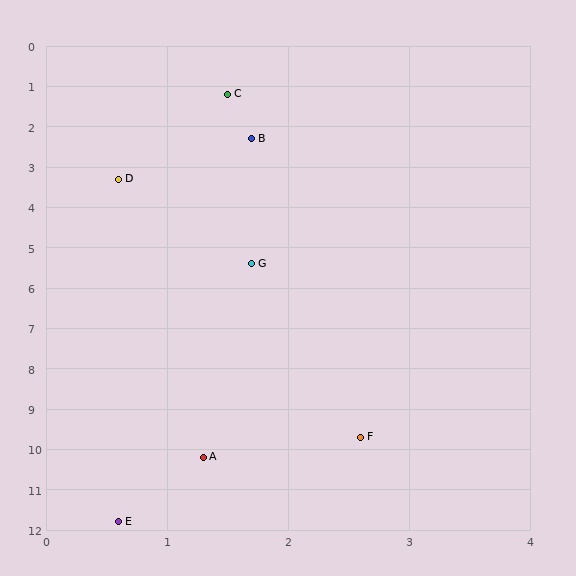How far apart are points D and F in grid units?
Points D and F are about 6.7 grid units apart.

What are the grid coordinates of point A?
Point A is at approximately (1.3, 10.2).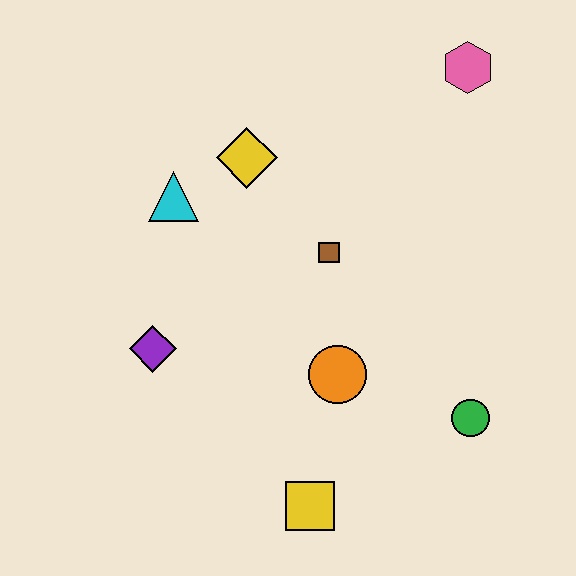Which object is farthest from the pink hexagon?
The yellow square is farthest from the pink hexagon.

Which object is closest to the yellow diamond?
The cyan triangle is closest to the yellow diamond.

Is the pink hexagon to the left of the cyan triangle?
No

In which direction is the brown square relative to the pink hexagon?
The brown square is below the pink hexagon.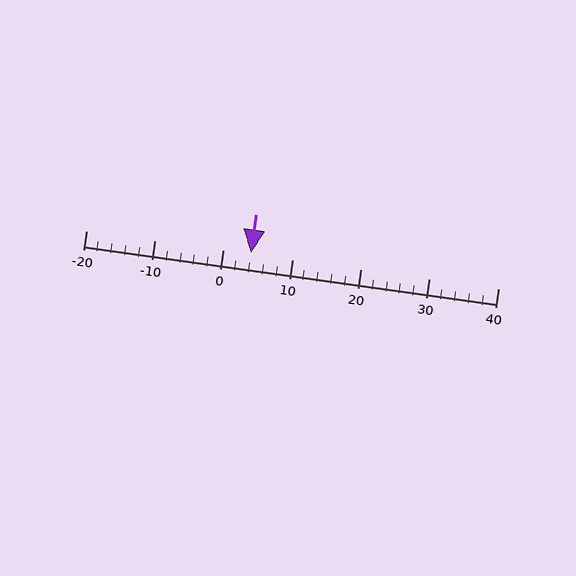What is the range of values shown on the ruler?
The ruler shows values from -20 to 40.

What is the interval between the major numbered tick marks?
The major tick marks are spaced 10 units apart.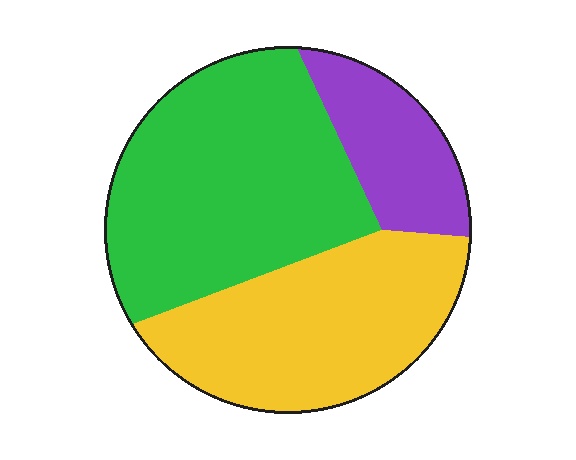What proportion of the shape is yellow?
Yellow takes up about three eighths (3/8) of the shape.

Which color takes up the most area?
Green, at roughly 45%.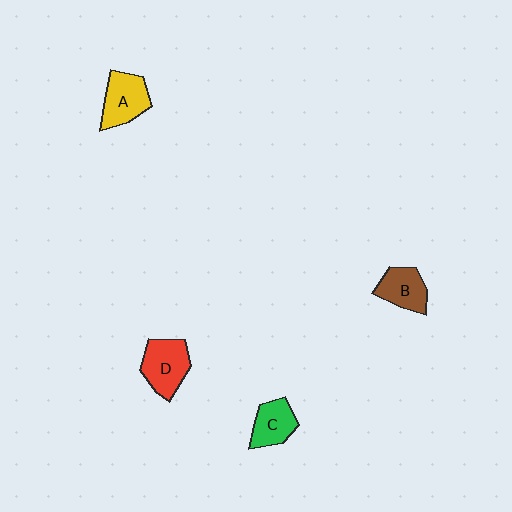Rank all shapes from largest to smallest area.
From largest to smallest: D (red), A (yellow), B (brown), C (green).